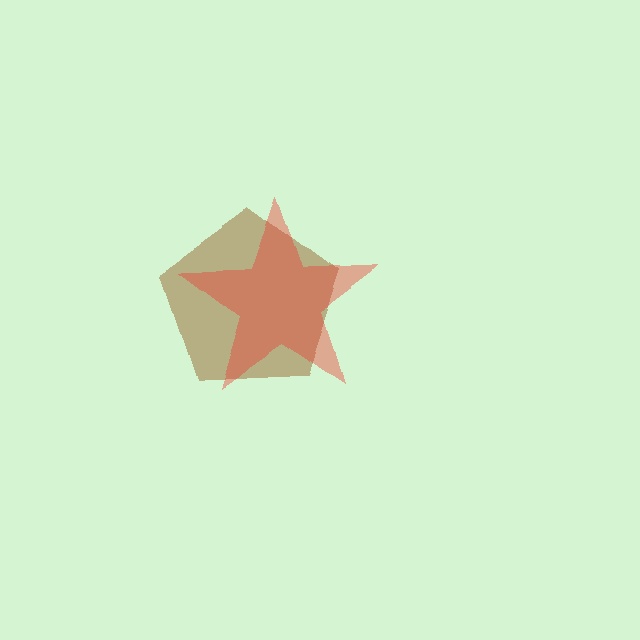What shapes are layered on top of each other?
The layered shapes are: a brown pentagon, a red star.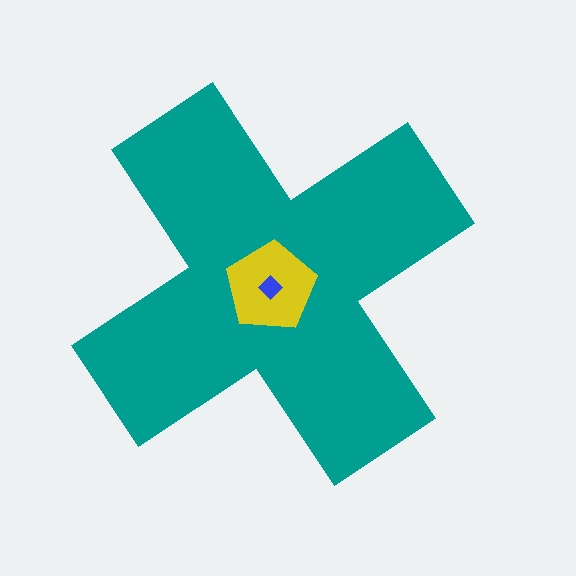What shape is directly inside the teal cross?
The yellow pentagon.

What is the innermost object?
The blue diamond.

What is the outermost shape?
The teal cross.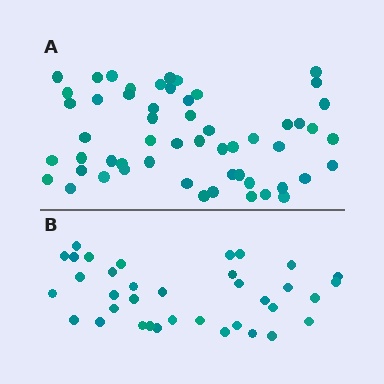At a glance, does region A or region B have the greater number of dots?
Region A (the top region) has more dots.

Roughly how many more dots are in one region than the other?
Region A has approximately 20 more dots than region B.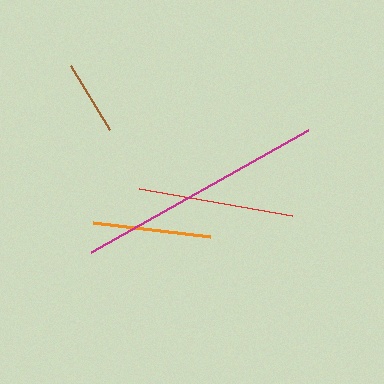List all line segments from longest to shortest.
From longest to shortest: magenta, red, orange, brown.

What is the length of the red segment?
The red segment is approximately 155 pixels long.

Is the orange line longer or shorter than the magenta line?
The magenta line is longer than the orange line.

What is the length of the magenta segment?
The magenta segment is approximately 248 pixels long.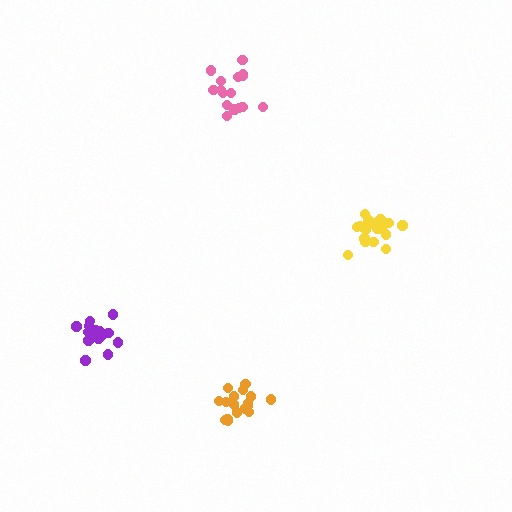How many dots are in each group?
Group 1: 15 dots, Group 2: 16 dots, Group 3: 17 dots, Group 4: 19 dots (67 total).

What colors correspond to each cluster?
The clusters are colored: purple, pink, orange, yellow.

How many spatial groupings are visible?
There are 4 spatial groupings.